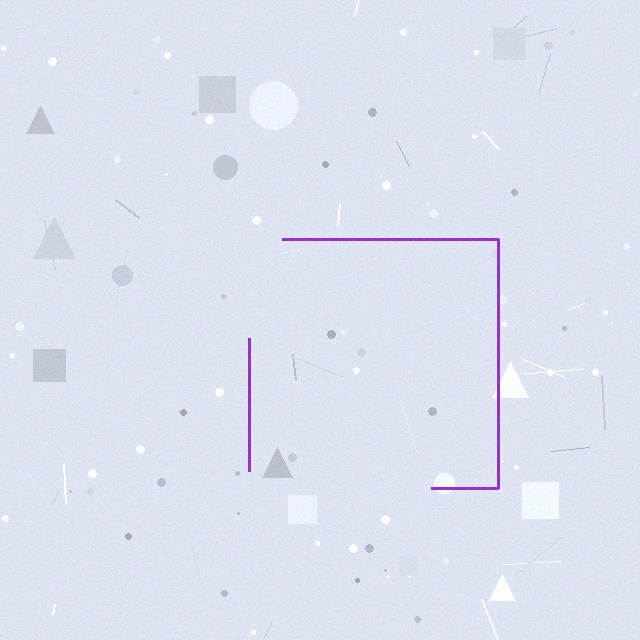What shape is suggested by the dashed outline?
The dashed outline suggests a square.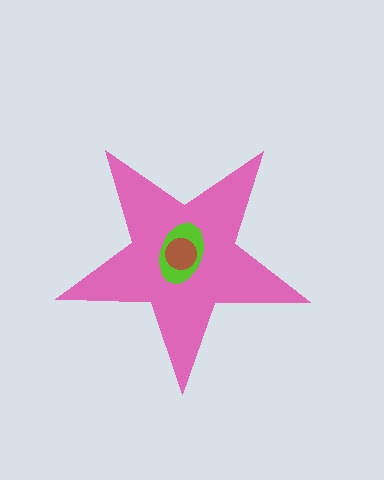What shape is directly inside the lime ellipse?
The brown circle.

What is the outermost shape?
The pink star.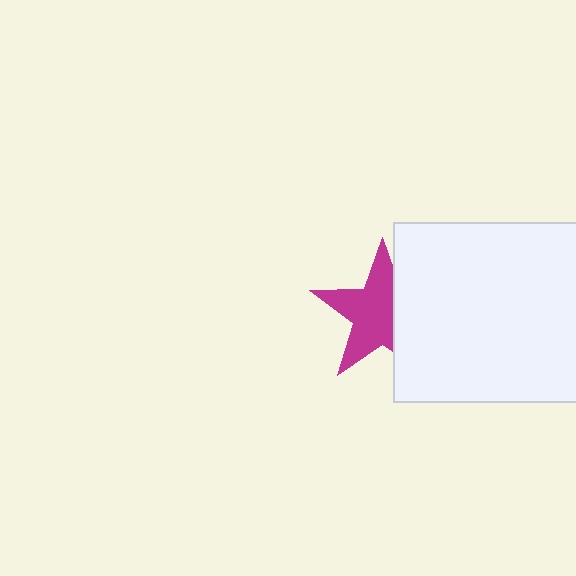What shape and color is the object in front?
The object in front is a white rectangle.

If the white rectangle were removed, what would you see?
You would see the complete magenta star.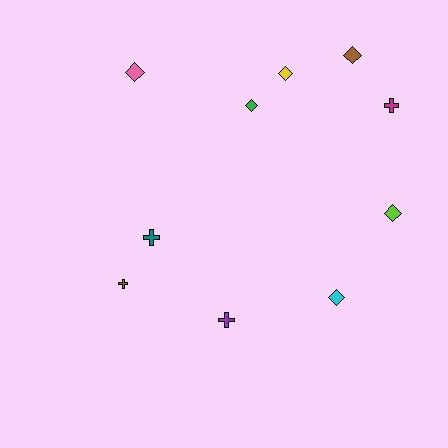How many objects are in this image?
There are 10 objects.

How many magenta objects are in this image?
There is 1 magenta object.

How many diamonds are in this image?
There are 6 diamonds.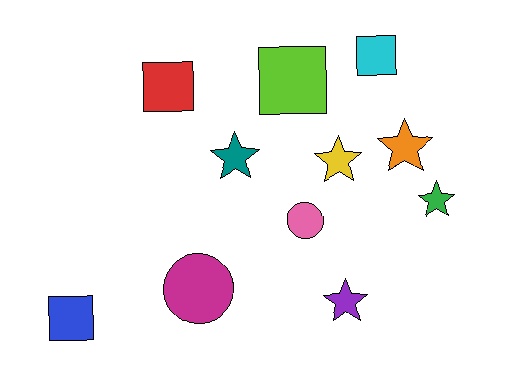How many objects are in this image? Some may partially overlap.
There are 11 objects.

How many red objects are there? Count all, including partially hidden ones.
There is 1 red object.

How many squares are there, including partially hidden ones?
There are 4 squares.